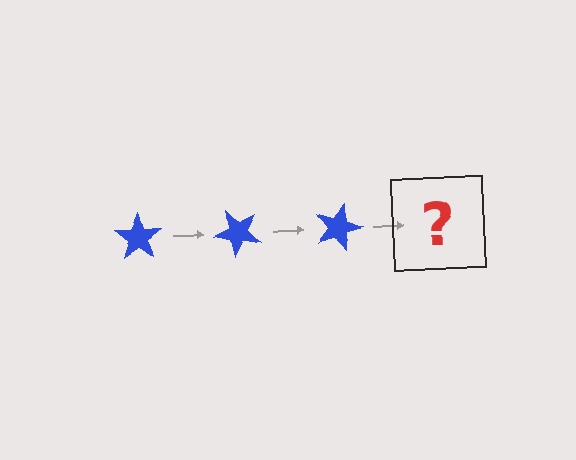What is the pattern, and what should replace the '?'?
The pattern is that the star rotates 45 degrees each step. The '?' should be a blue star rotated 135 degrees.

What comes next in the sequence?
The next element should be a blue star rotated 135 degrees.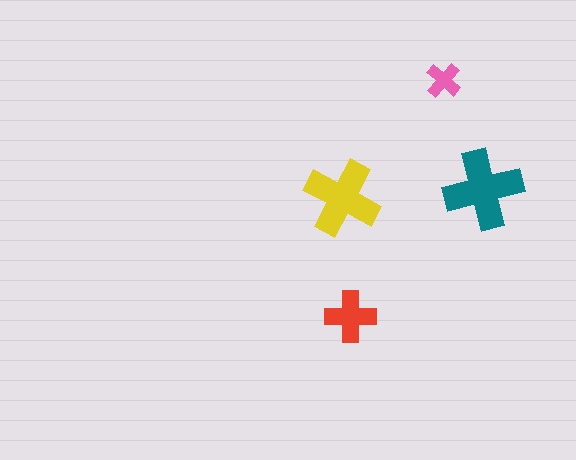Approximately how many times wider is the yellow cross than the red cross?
About 1.5 times wider.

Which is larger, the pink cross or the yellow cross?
The yellow one.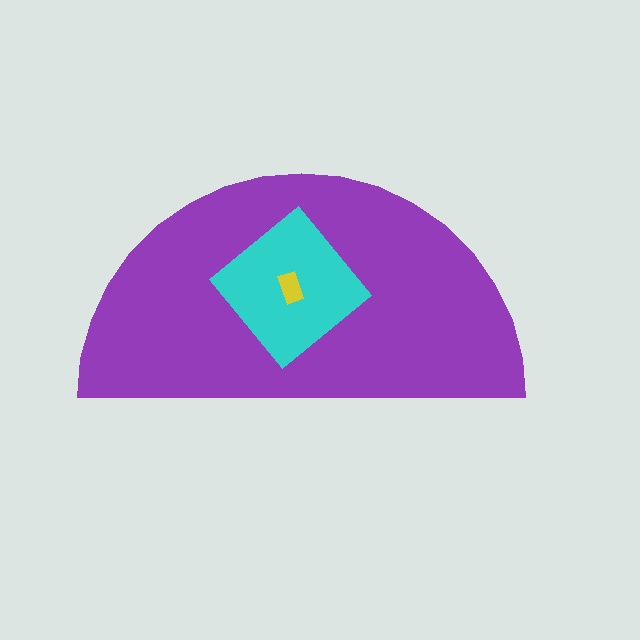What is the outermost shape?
The purple semicircle.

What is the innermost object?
The yellow rectangle.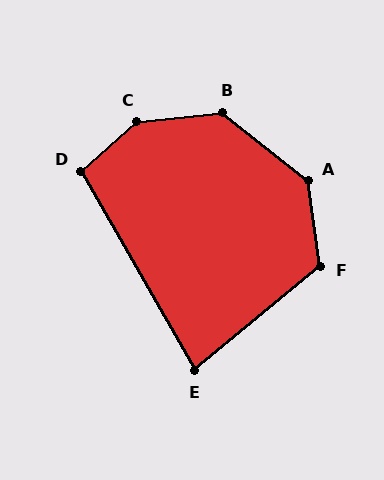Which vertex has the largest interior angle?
C, at approximately 144 degrees.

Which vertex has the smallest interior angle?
E, at approximately 80 degrees.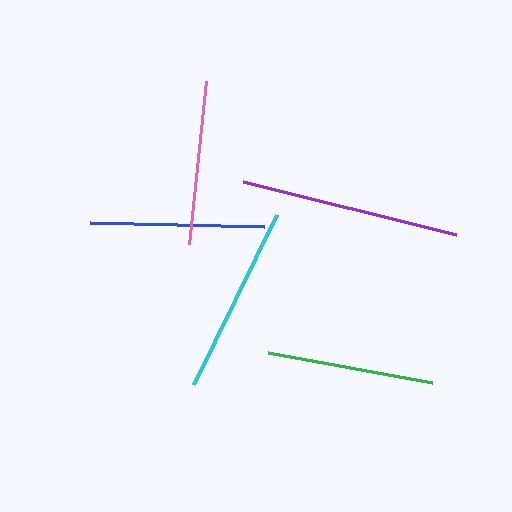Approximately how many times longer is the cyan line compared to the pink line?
The cyan line is approximately 1.2 times the length of the pink line.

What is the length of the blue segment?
The blue segment is approximately 174 pixels long.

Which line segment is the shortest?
The pink line is the shortest at approximately 164 pixels.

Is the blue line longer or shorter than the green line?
The blue line is longer than the green line.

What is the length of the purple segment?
The purple segment is approximately 220 pixels long.